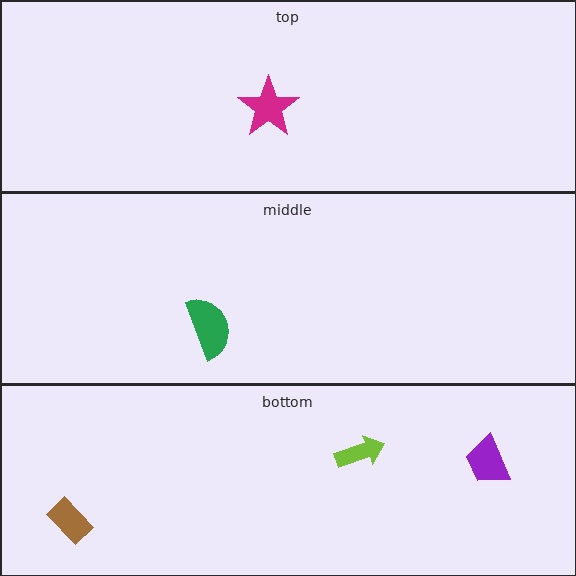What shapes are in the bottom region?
The purple trapezoid, the brown rectangle, the lime arrow.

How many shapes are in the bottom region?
3.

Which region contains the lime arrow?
The bottom region.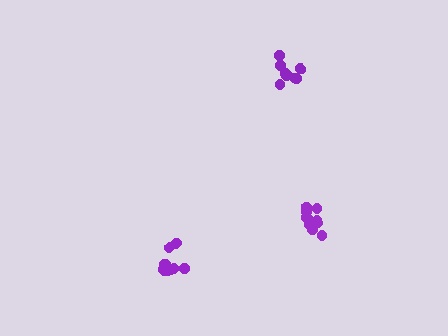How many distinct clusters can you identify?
There are 3 distinct clusters.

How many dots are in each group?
Group 1: 10 dots, Group 2: 10 dots, Group 3: 9 dots (29 total).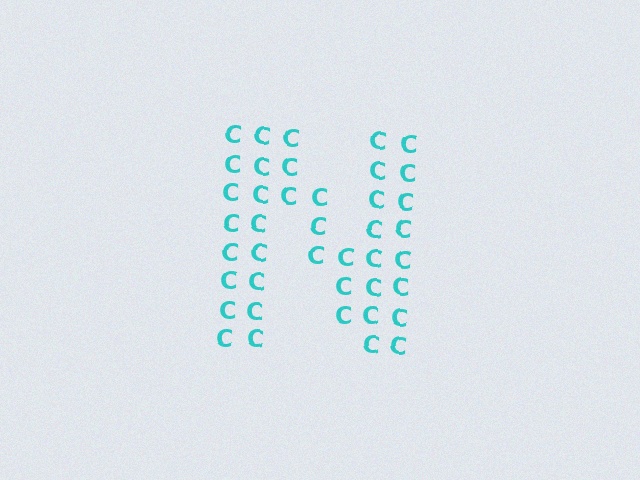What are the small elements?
The small elements are letter C's.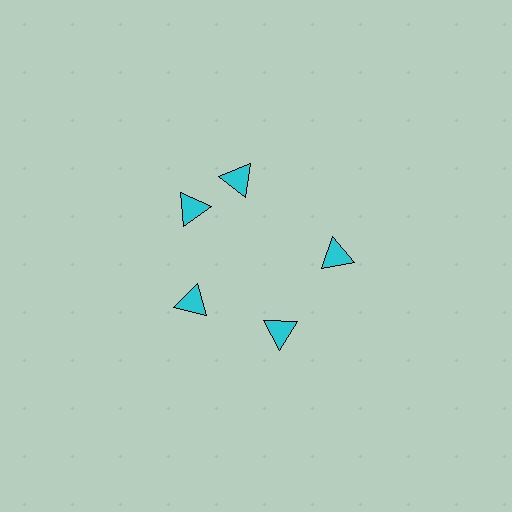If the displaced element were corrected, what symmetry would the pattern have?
It would have 5-fold rotational symmetry — the pattern would map onto itself every 72 degrees.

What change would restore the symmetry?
The symmetry would be restored by rotating it back into even spacing with its neighbors so that all 5 triangles sit at equal angles and equal distance from the center.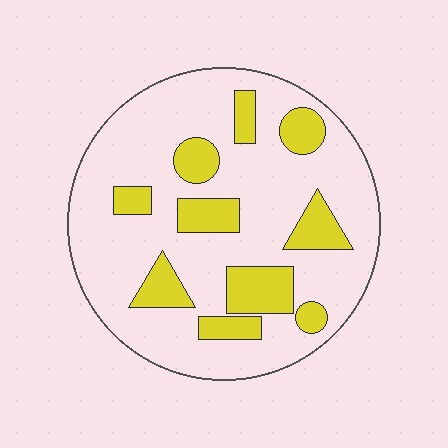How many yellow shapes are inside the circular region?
10.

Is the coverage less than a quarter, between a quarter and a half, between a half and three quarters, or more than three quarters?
Less than a quarter.